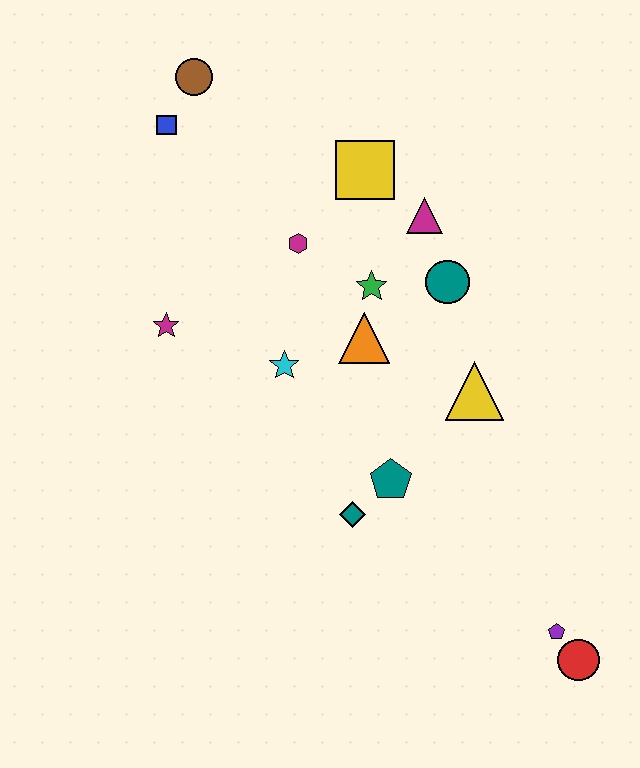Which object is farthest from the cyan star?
The red circle is farthest from the cyan star.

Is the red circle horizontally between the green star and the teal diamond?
No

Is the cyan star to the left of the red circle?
Yes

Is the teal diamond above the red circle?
Yes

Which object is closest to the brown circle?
The blue square is closest to the brown circle.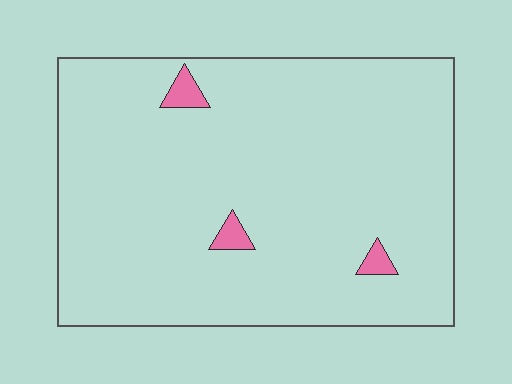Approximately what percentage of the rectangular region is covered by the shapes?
Approximately 5%.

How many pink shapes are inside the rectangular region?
3.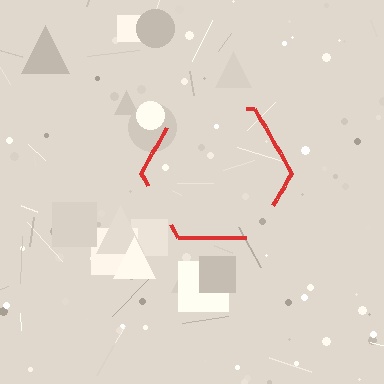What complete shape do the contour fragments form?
The contour fragments form a hexagon.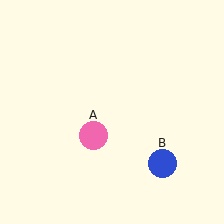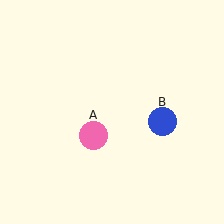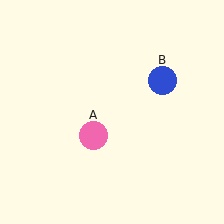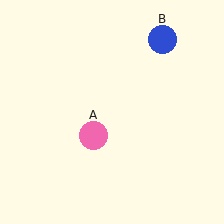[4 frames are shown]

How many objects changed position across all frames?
1 object changed position: blue circle (object B).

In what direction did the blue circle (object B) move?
The blue circle (object B) moved up.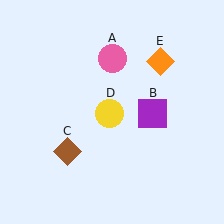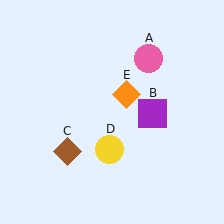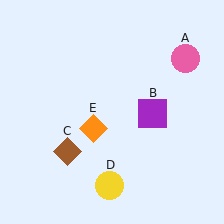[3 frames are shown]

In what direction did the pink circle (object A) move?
The pink circle (object A) moved right.